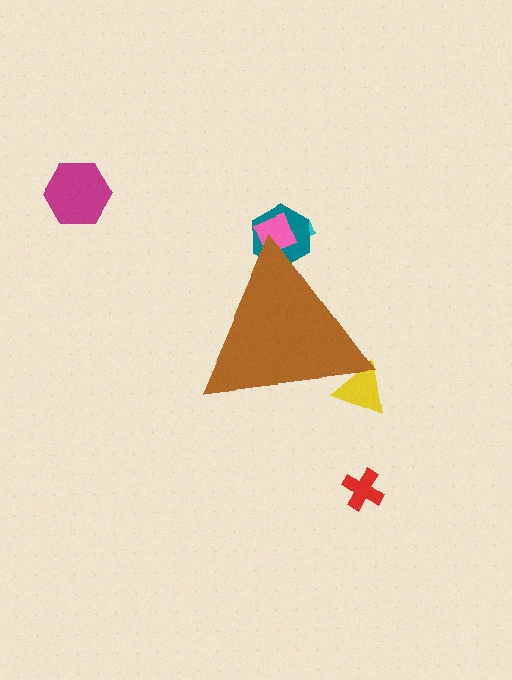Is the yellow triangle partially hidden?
Yes, the yellow triangle is partially hidden behind the brown triangle.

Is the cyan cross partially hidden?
Yes, the cyan cross is partially hidden behind the brown triangle.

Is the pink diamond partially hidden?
Yes, the pink diamond is partially hidden behind the brown triangle.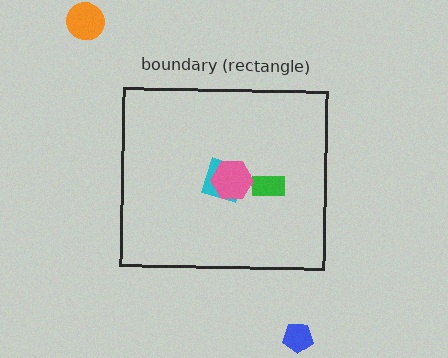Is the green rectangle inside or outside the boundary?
Inside.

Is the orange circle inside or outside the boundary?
Outside.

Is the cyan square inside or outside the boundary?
Inside.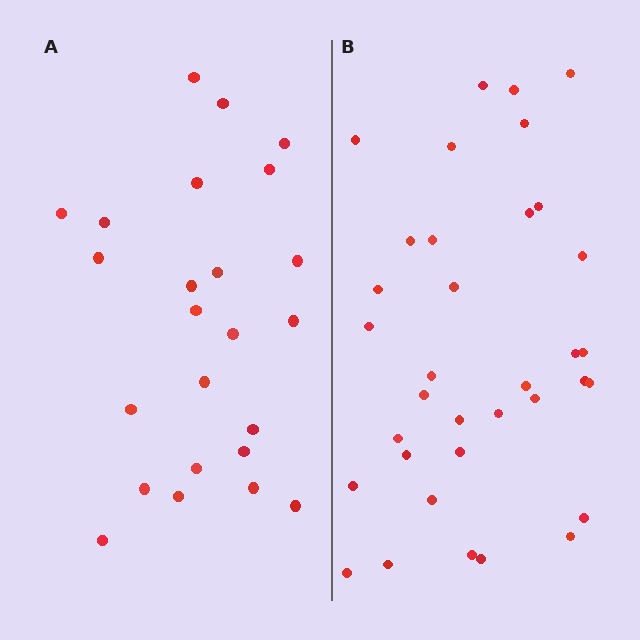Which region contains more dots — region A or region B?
Region B (the right region) has more dots.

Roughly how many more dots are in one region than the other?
Region B has roughly 12 or so more dots than region A.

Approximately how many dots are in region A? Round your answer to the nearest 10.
About 20 dots. (The exact count is 24, which rounds to 20.)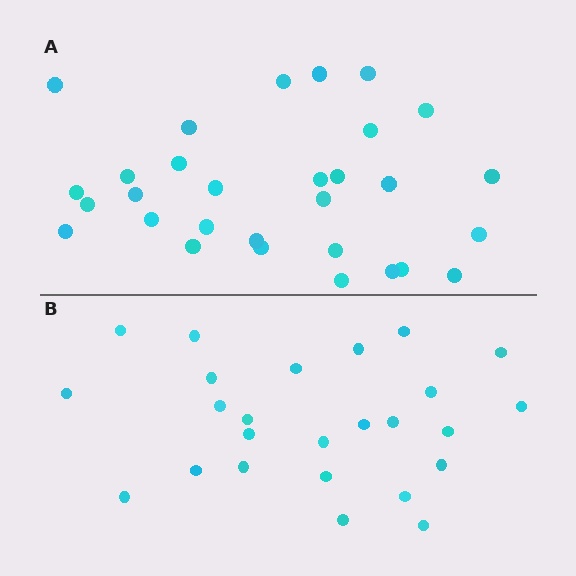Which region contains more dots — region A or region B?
Region A (the top region) has more dots.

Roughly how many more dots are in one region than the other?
Region A has about 5 more dots than region B.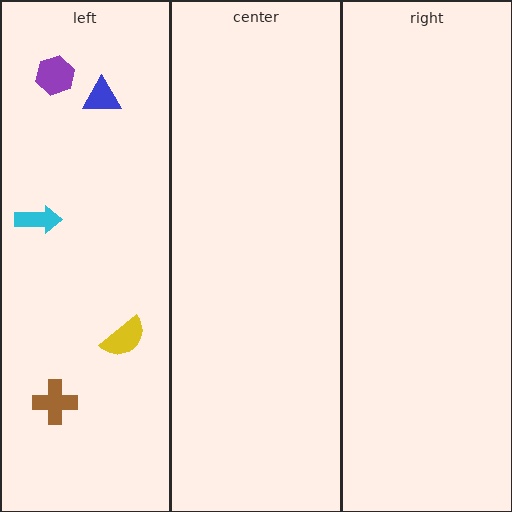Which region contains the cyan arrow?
The left region.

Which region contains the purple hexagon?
The left region.